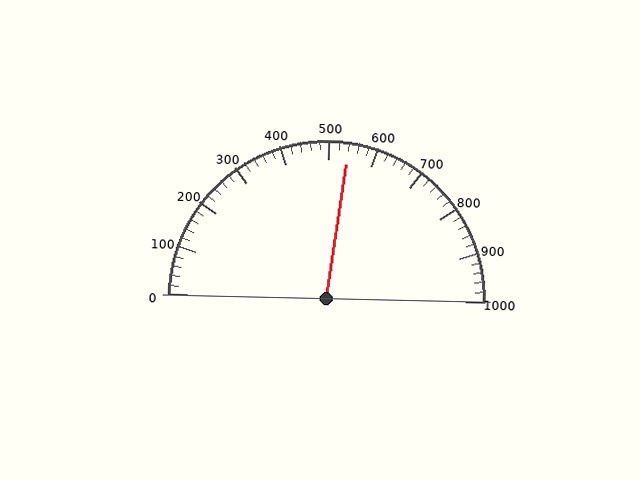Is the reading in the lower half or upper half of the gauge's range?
The reading is in the upper half of the range (0 to 1000).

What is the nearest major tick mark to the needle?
The nearest major tick mark is 500.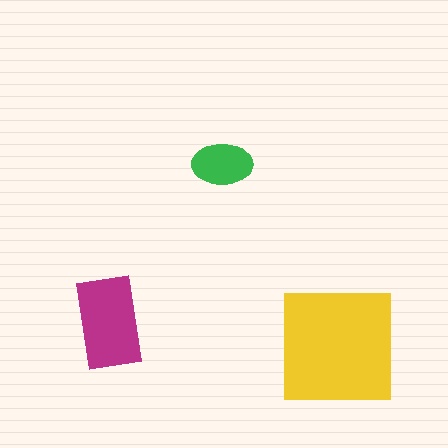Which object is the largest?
The yellow square.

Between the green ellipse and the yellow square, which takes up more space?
The yellow square.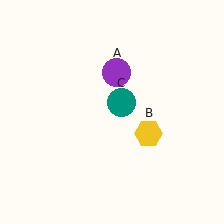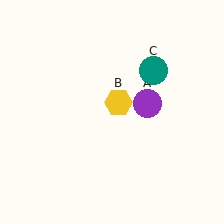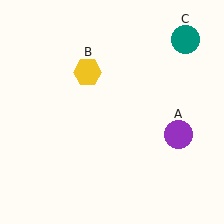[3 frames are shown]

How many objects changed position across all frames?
3 objects changed position: purple circle (object A), yellow hexagon (object B), teal circle (object C).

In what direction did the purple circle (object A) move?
The purple circle (object A) moved down and to the right.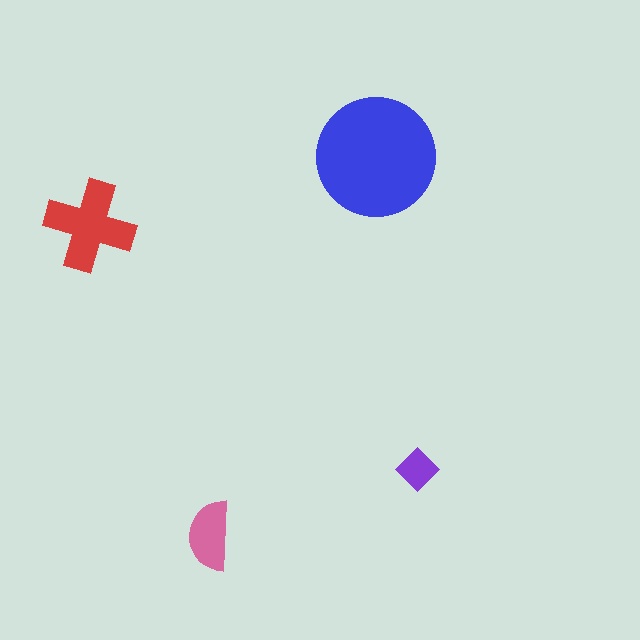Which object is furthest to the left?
The red cross is leftmost.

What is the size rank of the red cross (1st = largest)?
2nd.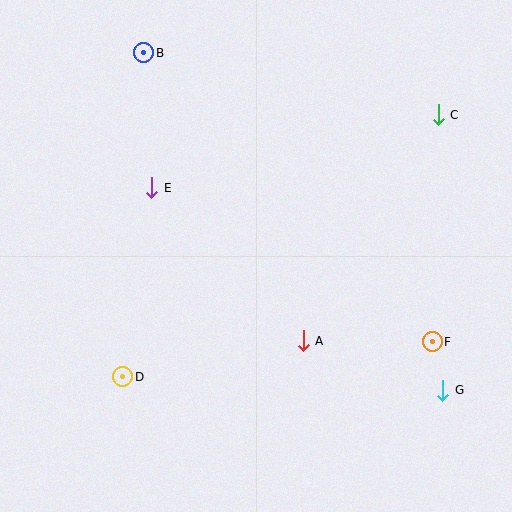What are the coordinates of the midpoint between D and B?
The midpoint between D and B is at (133, 215).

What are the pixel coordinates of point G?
Point G is at (443, 390).